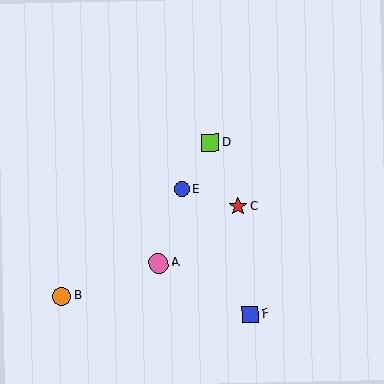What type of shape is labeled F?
Shape F is a blue square.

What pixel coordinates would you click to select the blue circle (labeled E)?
Click at (182, 189) to select the blue circle E.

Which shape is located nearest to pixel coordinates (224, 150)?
The lime square (labeled D) at (210, 142) is nearest to that location.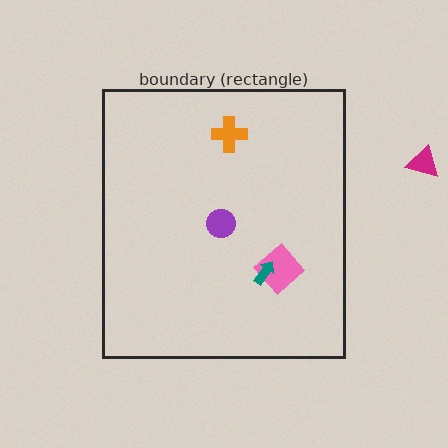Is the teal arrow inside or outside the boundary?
Inside.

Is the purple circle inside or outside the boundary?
Inside.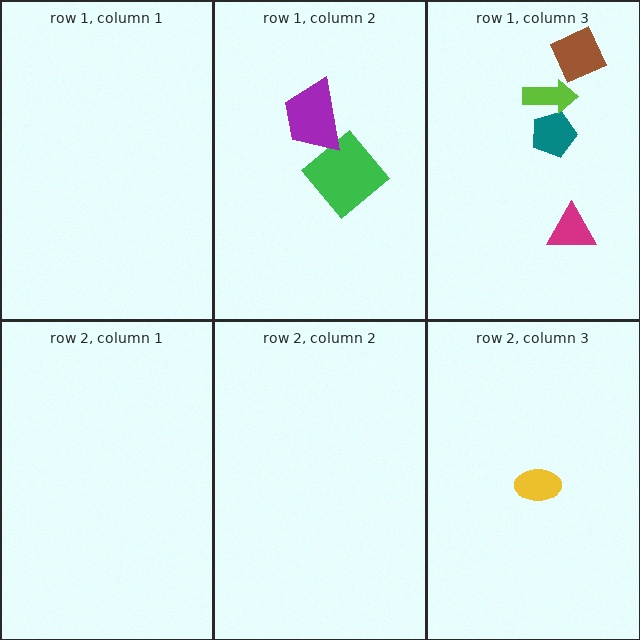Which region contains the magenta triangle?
The row 1, column 3 region.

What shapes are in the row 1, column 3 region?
The magenta triangle, the brown diamond, the teal pentagon, the lime arrow.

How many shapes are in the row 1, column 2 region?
2.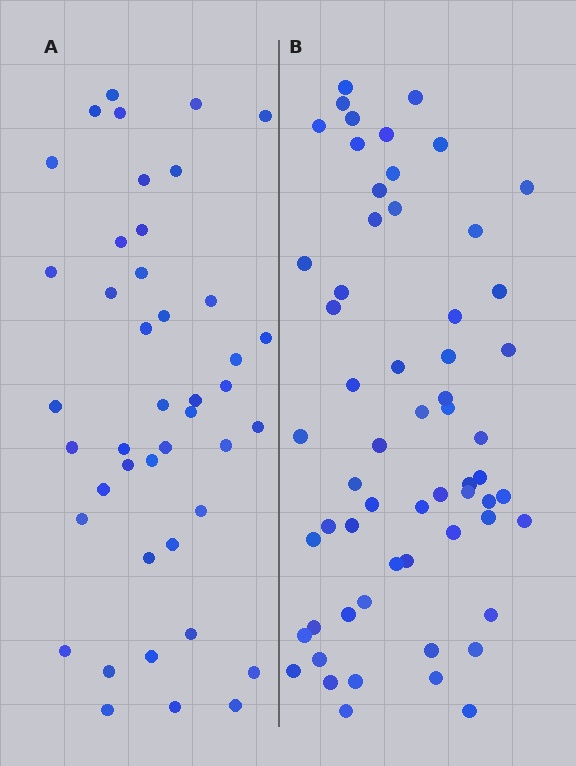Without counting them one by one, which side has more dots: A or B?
Region B (the right region) has more dots.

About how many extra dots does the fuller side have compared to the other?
Region B has approximately 15 more dots than region A.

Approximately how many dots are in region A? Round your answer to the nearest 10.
About 40 dots. (The exact count is 43, which rounds to 40.)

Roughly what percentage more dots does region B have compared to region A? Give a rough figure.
About 40% more.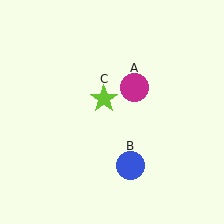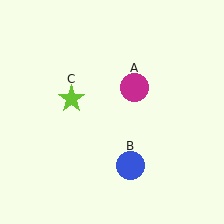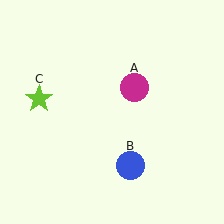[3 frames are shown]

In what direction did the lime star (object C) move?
The lime star (object C) moved left.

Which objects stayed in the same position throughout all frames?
Magenta circle (object A) and blue circle (object B) remained stationary.